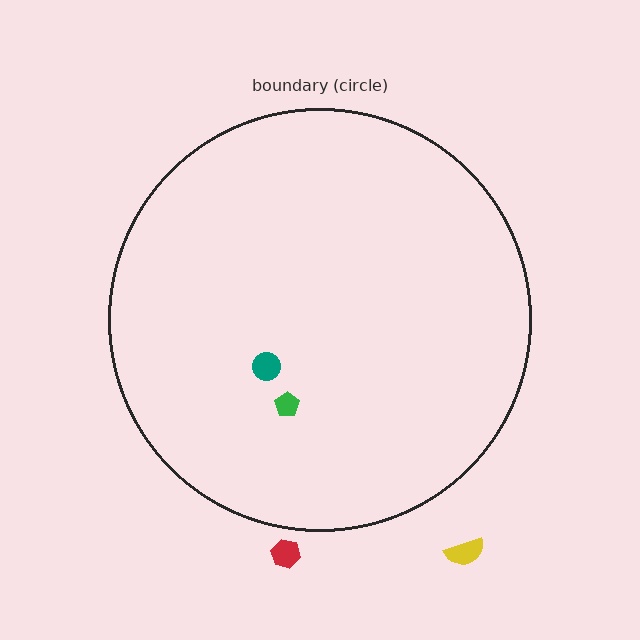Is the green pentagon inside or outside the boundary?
Inside.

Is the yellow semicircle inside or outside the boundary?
Outside.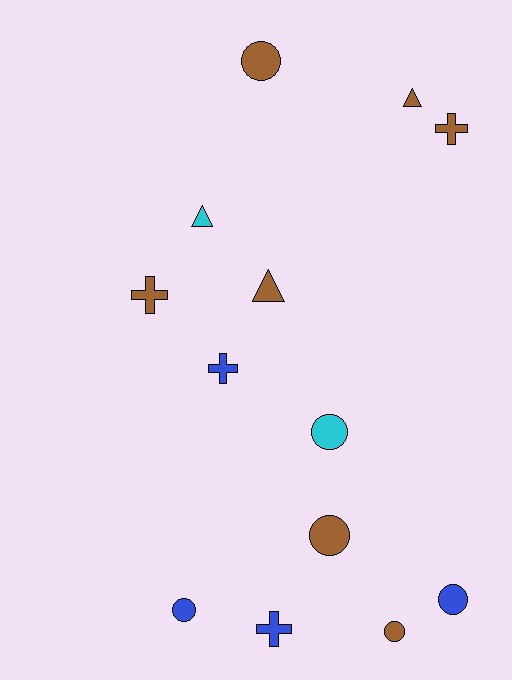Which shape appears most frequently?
Circle, with 6 objects.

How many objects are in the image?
There are 13 objects.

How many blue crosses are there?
There are 2 blue crosses.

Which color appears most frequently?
Brown, with 7 objects.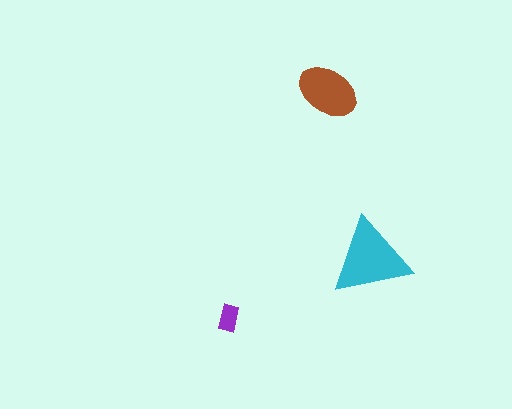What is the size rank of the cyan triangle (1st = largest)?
1st.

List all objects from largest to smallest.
The cyan triangle, the brown ellipse, the purple rectangle.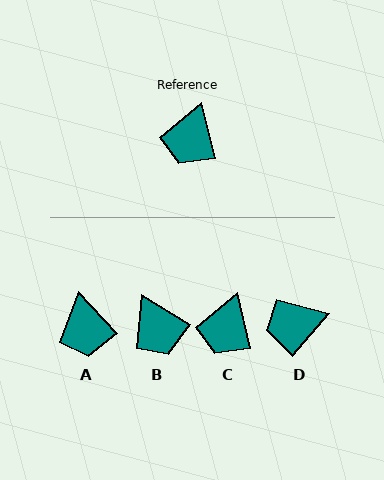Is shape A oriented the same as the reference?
No, it is off by about 29 degrees.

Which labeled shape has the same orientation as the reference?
C.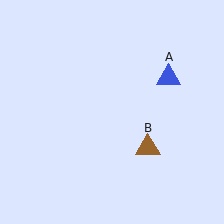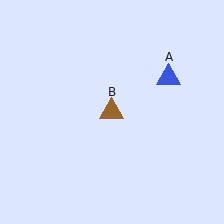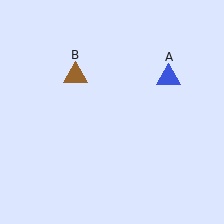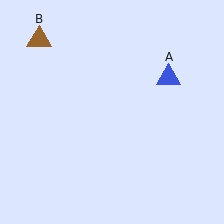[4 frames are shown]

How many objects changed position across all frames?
1 object changed position: brown triangle (object B).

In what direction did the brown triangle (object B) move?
The brown triangle (object B) moved up and to the left.